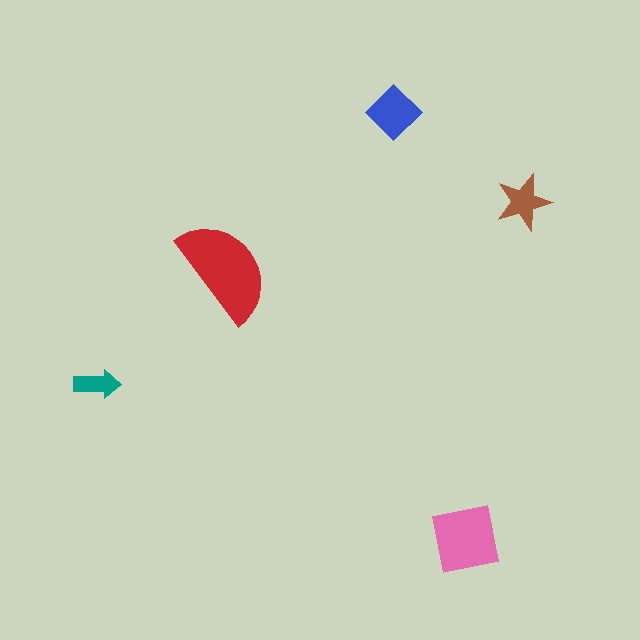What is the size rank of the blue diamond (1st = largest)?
3rd.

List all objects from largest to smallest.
The red semicircle, the pink square, the blue diamond, the brown star, the teal arrow.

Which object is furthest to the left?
The teal arrow is leftmost.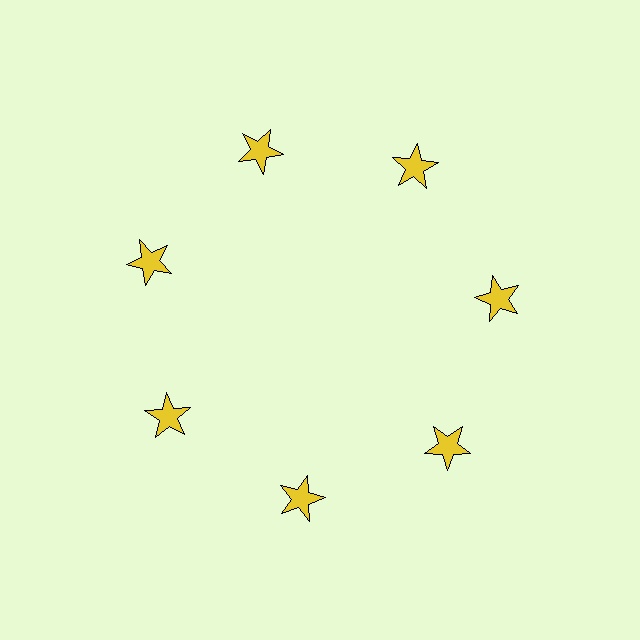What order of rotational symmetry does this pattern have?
This pattern has 7-fold rotational symmetry.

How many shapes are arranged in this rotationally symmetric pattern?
There are 7 shapes, arranged in 7 groups of 1.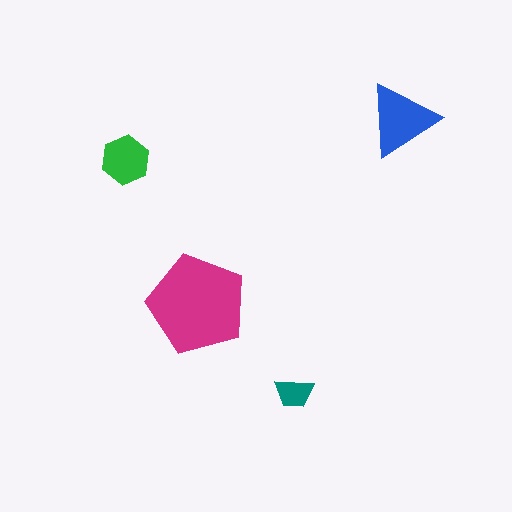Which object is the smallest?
The teal trapezoid.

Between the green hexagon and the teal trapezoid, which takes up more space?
The green hexagon.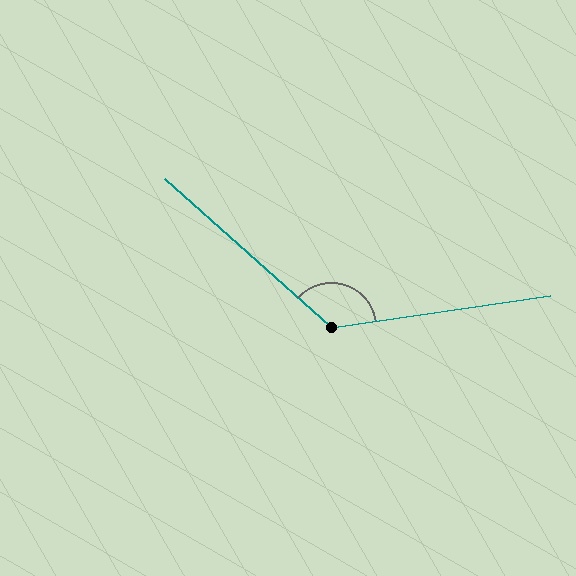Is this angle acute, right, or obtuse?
It is obtuse.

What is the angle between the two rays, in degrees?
Approximately 130 degrees.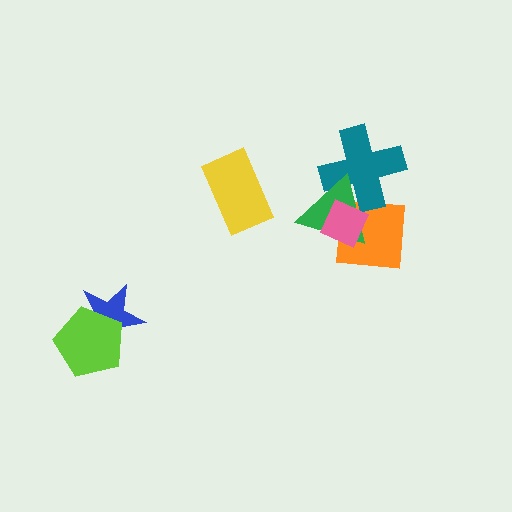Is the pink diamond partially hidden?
No, no other shape covers it.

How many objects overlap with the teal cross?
3 objects overlap with the teal cross.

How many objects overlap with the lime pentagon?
1 object overlaps with the lime pentagon.